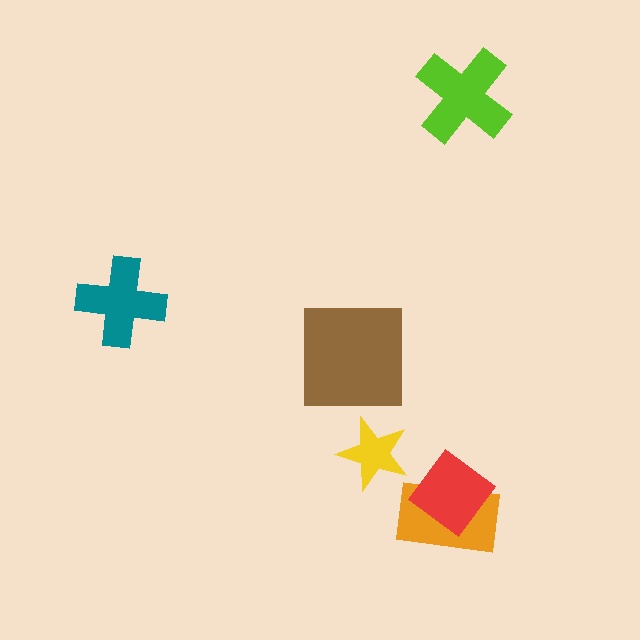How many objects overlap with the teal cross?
0 objects overlap with the teal cross.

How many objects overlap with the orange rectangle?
1 object overlaps with the orange rectangle.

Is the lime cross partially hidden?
No, no other shape covers it.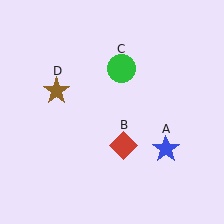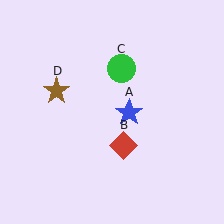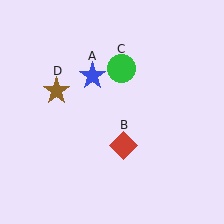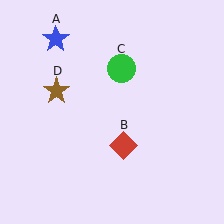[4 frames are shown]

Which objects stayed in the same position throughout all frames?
Red diamond (object B) and green circle (object C) and brown star (object D) remained stationary.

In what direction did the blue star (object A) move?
The blue star (object A) moved up and to the left.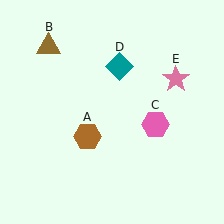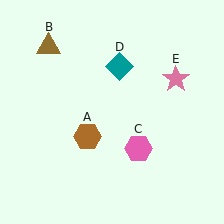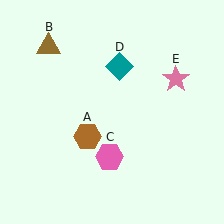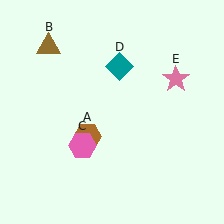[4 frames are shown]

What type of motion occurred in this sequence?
The pink hexagon (object C) rotated clockwise around the center of the scene.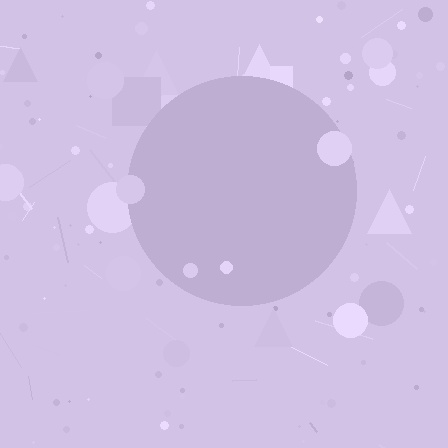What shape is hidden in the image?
A circle is hidden in the image.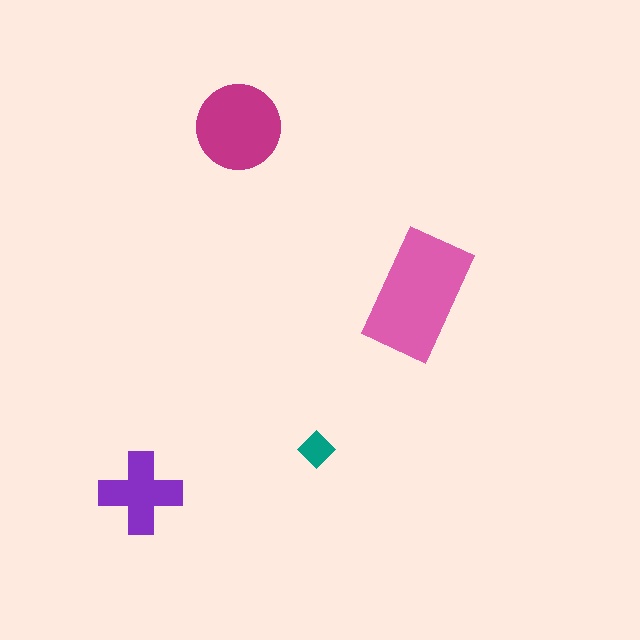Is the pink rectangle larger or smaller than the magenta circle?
Larger.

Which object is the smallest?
The teal diamond.